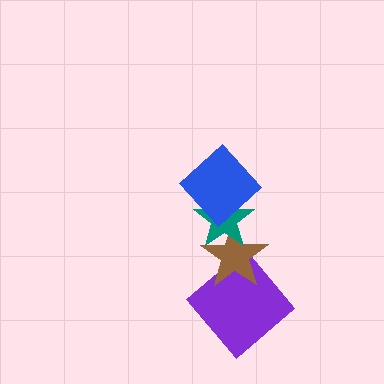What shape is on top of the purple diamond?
The brown star is on top of the purple diamond.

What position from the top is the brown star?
The brown star is 3rd from the top.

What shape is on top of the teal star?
The blue diamond is on top of the teal star.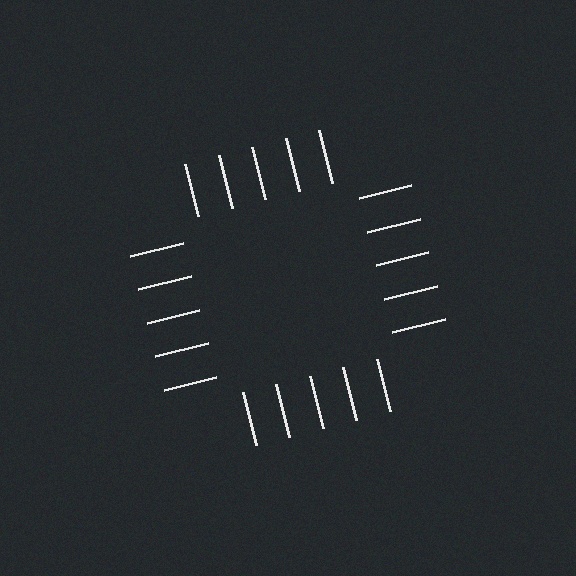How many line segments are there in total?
20 — 5 along each of the 4 edges.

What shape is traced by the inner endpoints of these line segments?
An illusory square — the line segments terminate on its edges but no continuous stroke is drawn.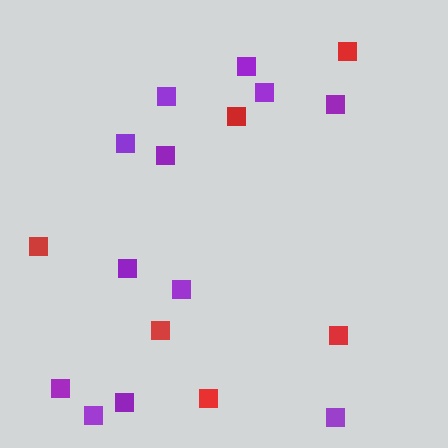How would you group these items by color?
There are 2 groups: one group of red squares (6) and one group of purple squares (12).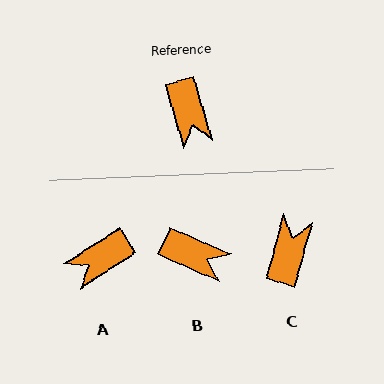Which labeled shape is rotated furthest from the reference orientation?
C, about 149 degrees away.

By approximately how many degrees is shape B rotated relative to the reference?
Approximately 51 degrees counter-clockwise.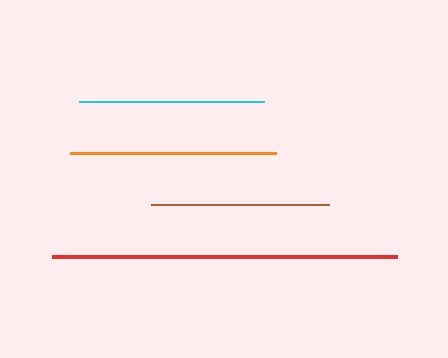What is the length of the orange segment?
The orange segment is approximately 206 pixels long.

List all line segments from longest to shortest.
From longest to shortest: red, orange, cyan, brown.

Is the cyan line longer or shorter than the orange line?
The orange line is longer than the cyan line.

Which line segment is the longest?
The red line is the longest at approximately 345 pixels.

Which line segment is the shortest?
The brown line is the shortest at approximately 178 pixels.